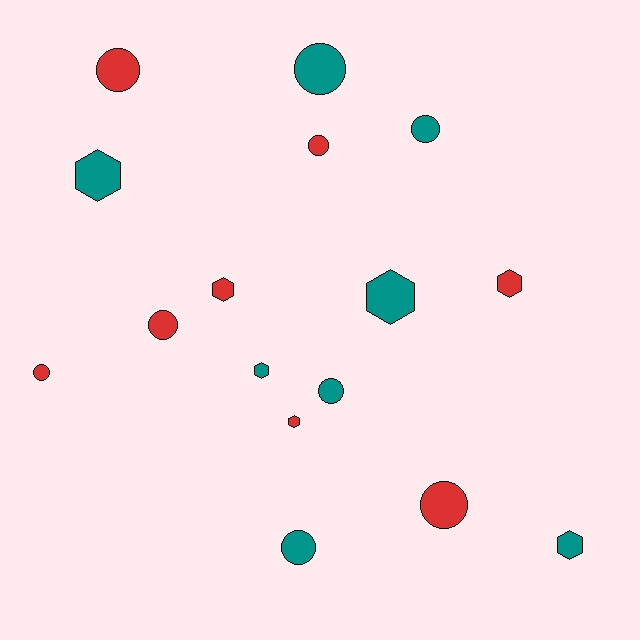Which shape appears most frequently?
Circle, with 9 objects.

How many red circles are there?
There are 5 red circles.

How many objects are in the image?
There are 16 objects.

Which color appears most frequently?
Teal, with 8 objects.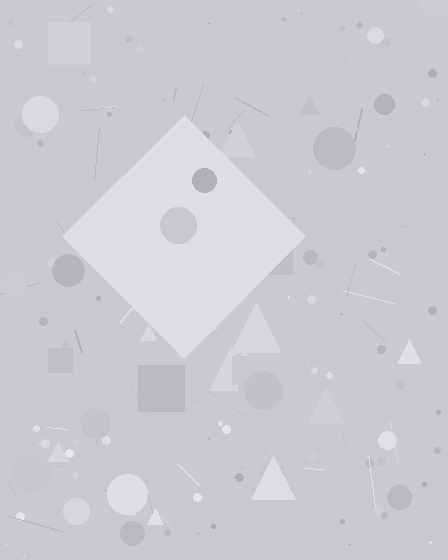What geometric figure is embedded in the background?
A diamond is embedded in the background.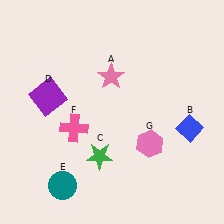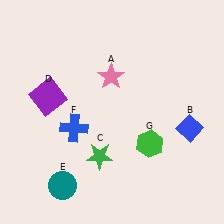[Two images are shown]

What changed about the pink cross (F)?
In Image 1, F is pink. In Image 2, it changed to blue.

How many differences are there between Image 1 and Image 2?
There are 2 differences between the two images.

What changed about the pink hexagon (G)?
In Image 1, G is pink. In Image 2, it changed to green.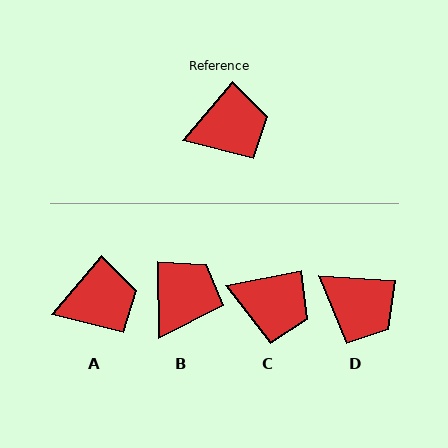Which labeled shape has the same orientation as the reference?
A.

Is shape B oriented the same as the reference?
No, it is off by about 41 degrees.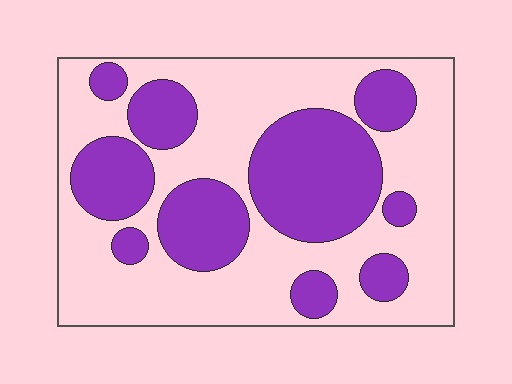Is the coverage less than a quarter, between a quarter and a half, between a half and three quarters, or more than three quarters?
Between a quarter and a half.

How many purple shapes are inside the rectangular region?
10.